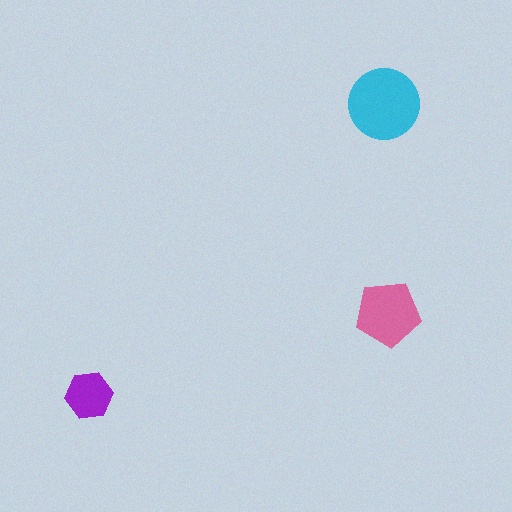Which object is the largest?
The cyan circle.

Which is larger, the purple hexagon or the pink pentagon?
The pink pentagon.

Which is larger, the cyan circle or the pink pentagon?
The cyan circle.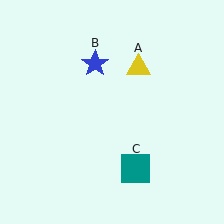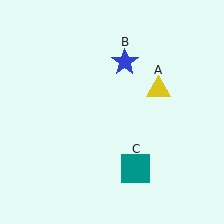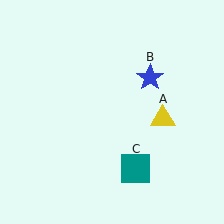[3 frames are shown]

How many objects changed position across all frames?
2 objects changed position: yellow triangle (object A), blue star (object B).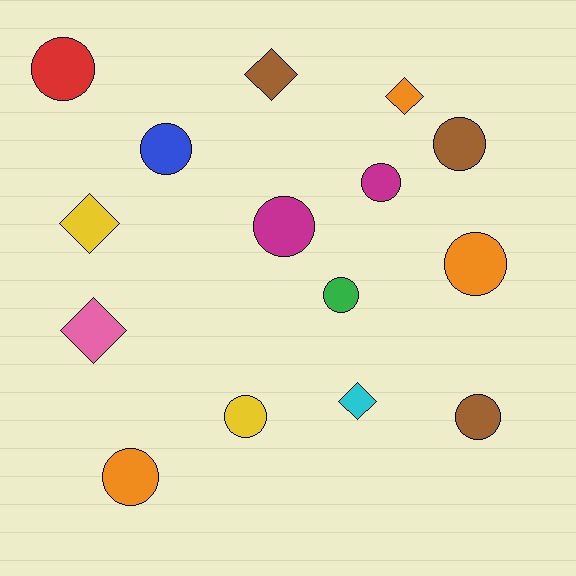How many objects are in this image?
There are 15 objects.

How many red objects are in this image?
There is 1 red object.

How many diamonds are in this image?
There are 5 diamonds.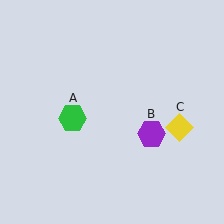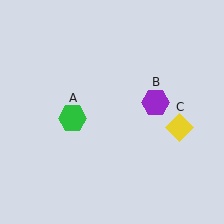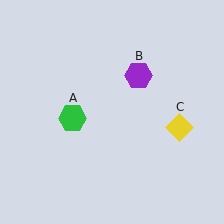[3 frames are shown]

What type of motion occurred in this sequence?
The purple hexagon (object B) rotated counterclockwise around the center of the scene.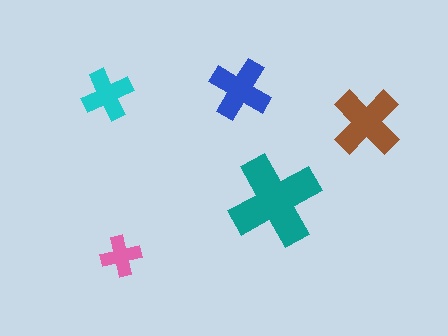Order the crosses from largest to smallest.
the teal one, the brown one, the blue one, the cyan one, the pink one.